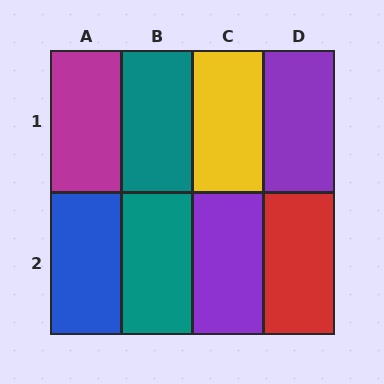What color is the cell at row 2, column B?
Teal.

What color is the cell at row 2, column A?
Blue.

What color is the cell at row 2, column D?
Red.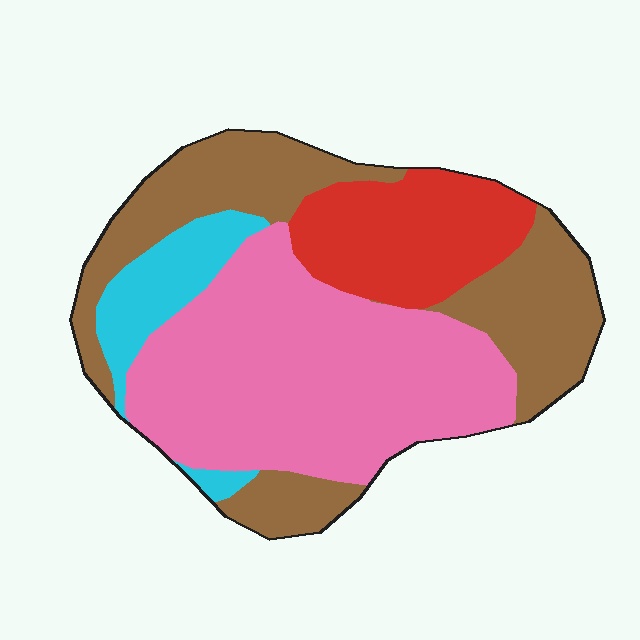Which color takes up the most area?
Pink, at roughly 40%.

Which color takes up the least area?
Cyan, at roughly 10%.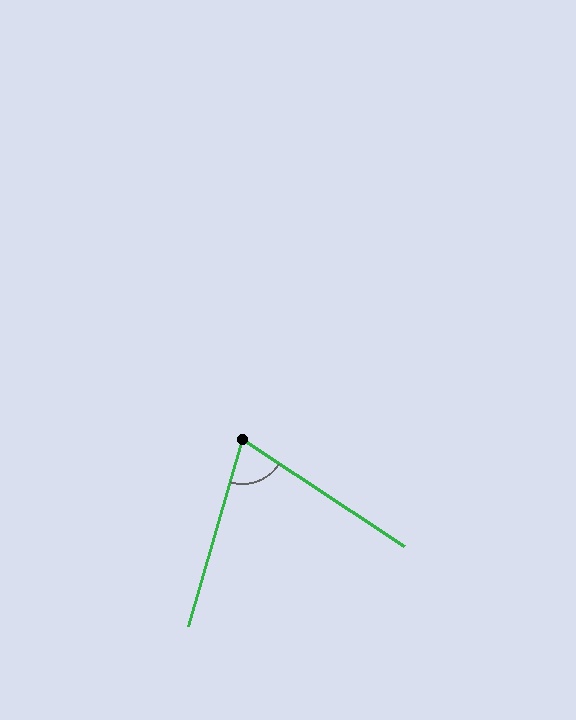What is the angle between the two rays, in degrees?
Approximately 73 degrees.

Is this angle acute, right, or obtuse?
It is acute.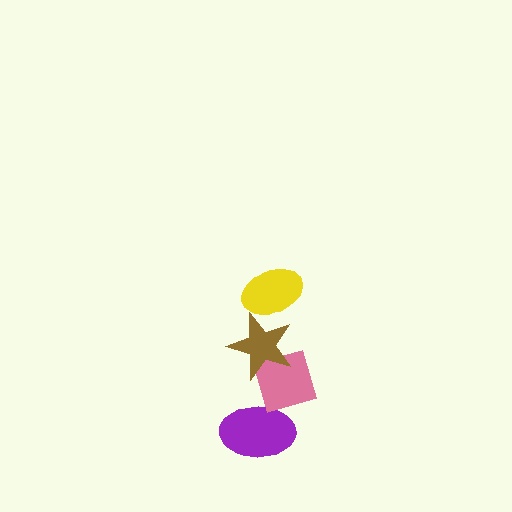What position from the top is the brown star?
The brown star is 2nd from the top.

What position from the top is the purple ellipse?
The purple ellipse is 4th from the top.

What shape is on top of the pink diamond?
The brown star is on top of the pink diamond.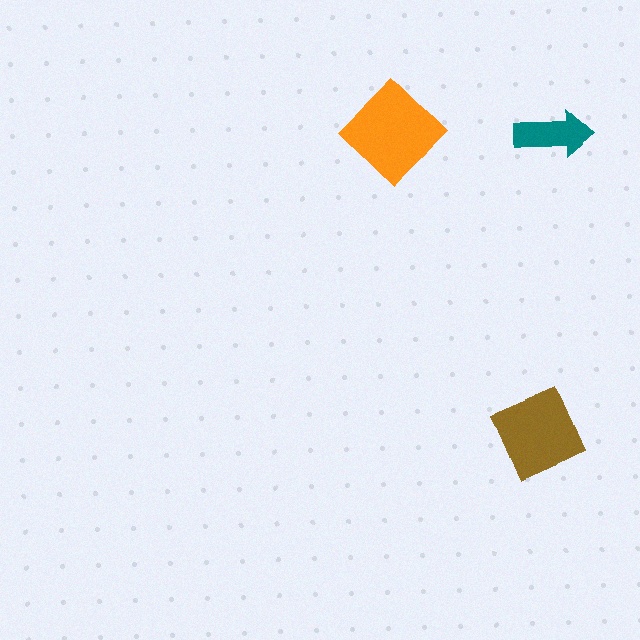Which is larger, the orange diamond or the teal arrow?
The orange diamond.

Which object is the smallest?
The teal arrow.